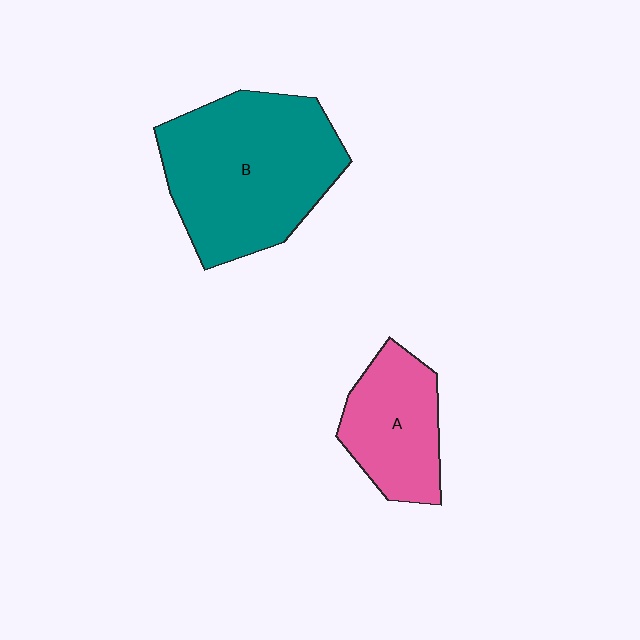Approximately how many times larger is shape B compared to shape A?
Approximately 1.9 times.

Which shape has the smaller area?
Shape A (pink).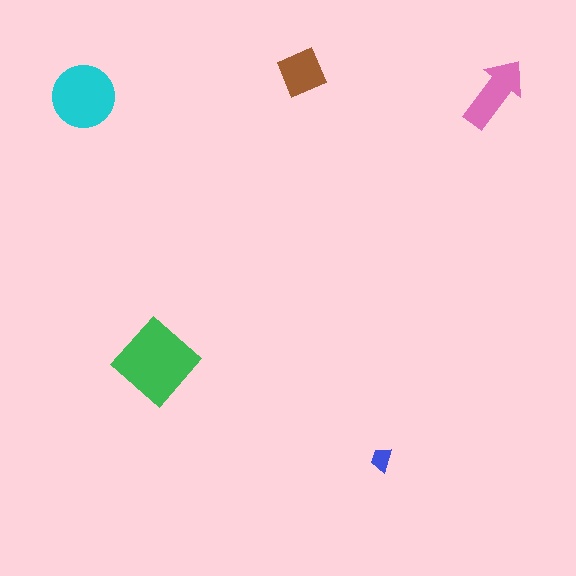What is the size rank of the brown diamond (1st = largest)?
4th.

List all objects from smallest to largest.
The blue trapezoid, the brown diamond, the pink arrow, the cyan circle, the green diamond.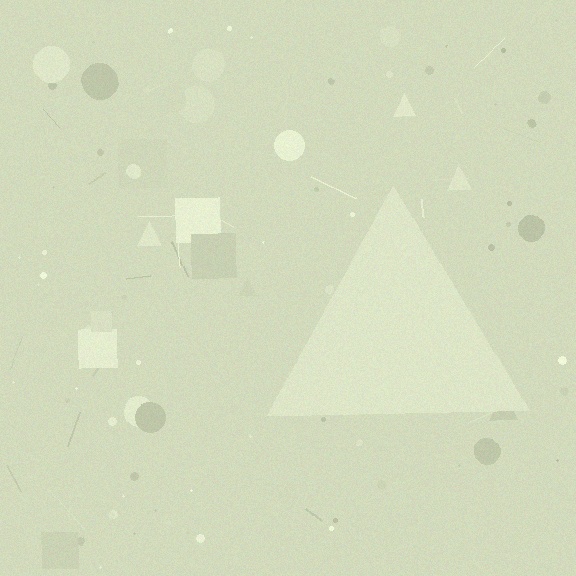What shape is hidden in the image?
A triangle is hidden in the image.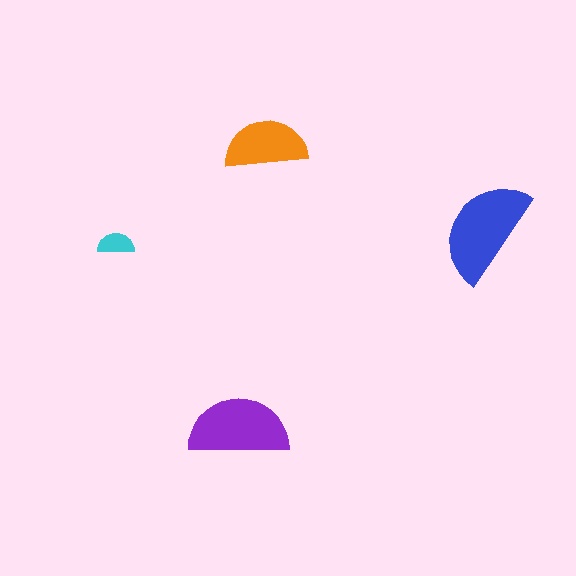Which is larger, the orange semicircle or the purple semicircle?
The purple one.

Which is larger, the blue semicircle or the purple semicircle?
The blue one.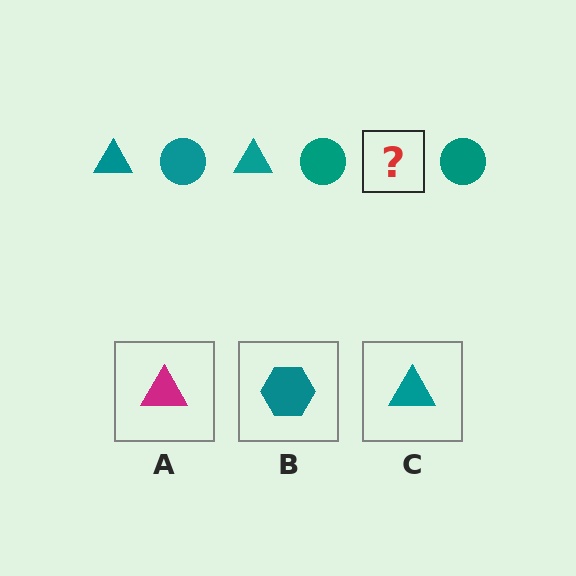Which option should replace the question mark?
Option C.